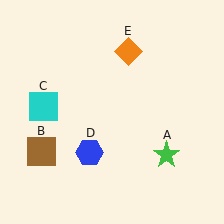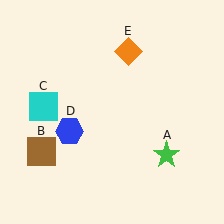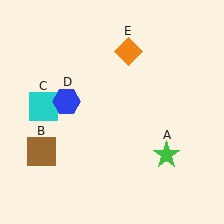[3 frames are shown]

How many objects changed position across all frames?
1 object changed position: blue hexagon (object D).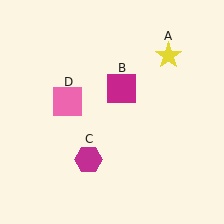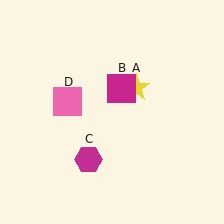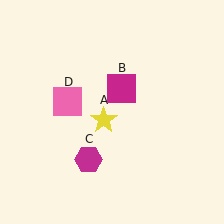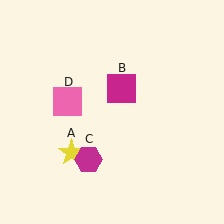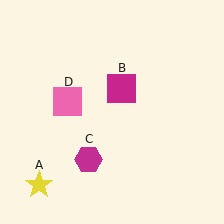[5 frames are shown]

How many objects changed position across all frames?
1 object changed position: yellow star (object A).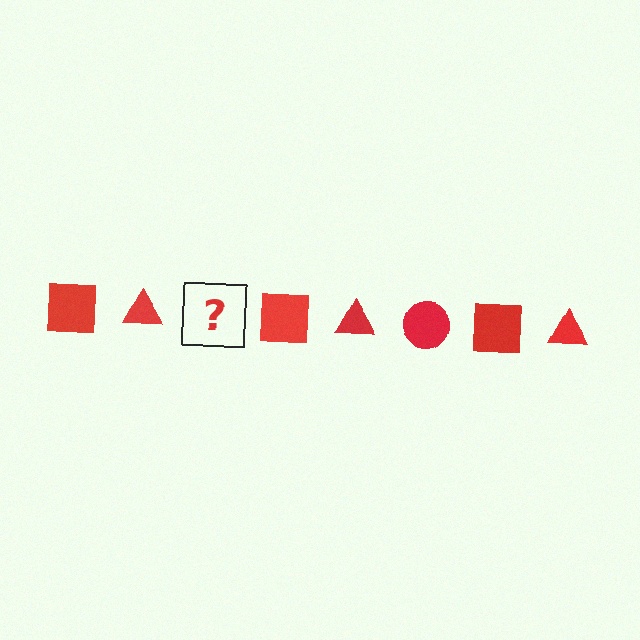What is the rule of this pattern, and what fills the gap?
The rule is that the pattern cycles through square, triangle, circle shapes in red. The gap should be filled with a red circle.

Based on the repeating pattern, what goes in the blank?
The blank should be a red circle.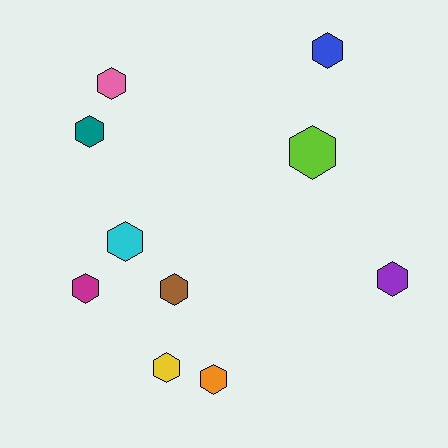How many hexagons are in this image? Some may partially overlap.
There are 10 hexagons.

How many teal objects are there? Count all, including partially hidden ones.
There is 1 teal object.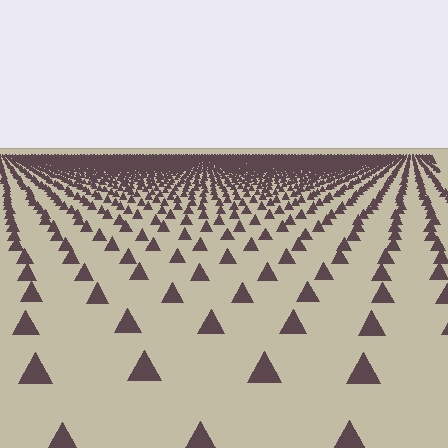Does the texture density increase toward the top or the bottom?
Density increases toward the top.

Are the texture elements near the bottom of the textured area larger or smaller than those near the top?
Larger. Near the bottom, elements are closer to the viewer and appear at a bigger on-screen size.